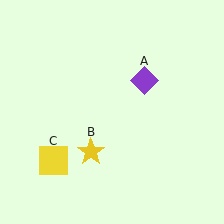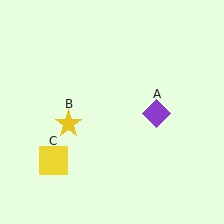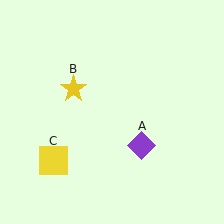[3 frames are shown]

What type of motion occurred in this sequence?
The purple diamond (object A), yellow star (object B) rotated clockwise around the center of the scene.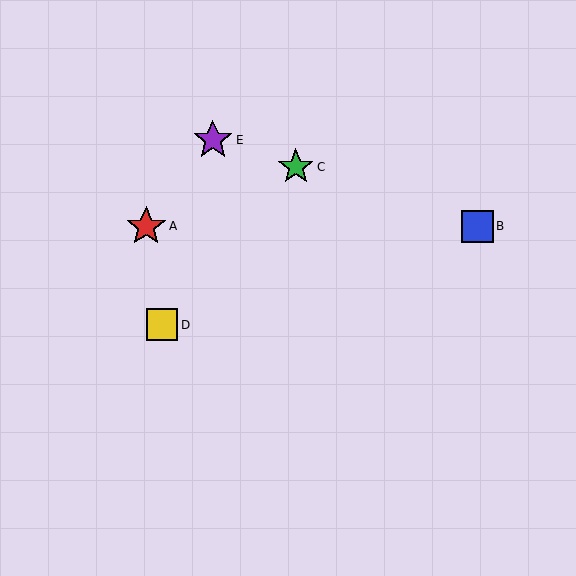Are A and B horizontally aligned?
Yes, both are at y≈226.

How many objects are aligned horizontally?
2 objects (A, B) are aligned horizontally.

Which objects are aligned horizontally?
Objects A, B are aligned horizontally.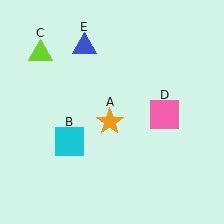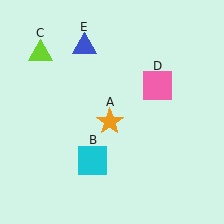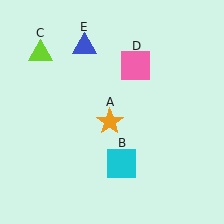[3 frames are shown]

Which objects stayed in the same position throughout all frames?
Orange star (object A) and lime triangle (object C) and blue triangle (object E) remained stationary.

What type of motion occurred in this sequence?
The cyan square (object B), pink square (object D) rotated counterclockwise around the center of the scene.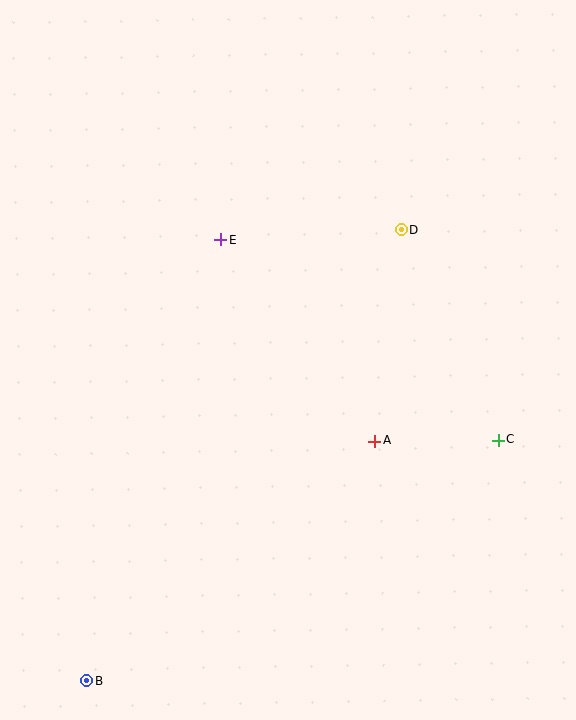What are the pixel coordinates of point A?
Point A is at (375, 441).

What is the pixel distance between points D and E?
The distance between D and E is 180 pixels.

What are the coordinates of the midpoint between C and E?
The midpoint between C and E is at (360, 340).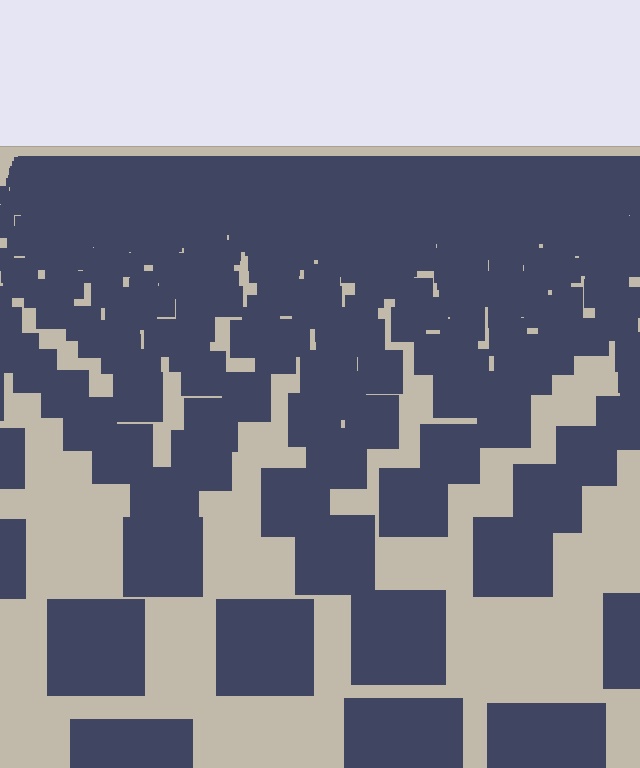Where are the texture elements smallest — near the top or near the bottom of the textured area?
Near the top.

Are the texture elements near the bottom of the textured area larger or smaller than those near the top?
Larger. Near the bottom, elements are closer to the viewer and appear at a bigger on-screen size.